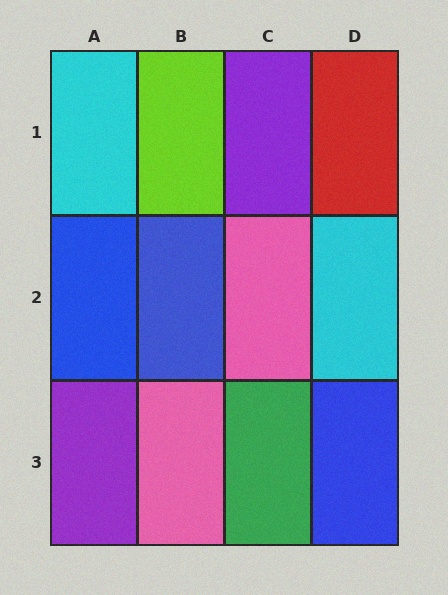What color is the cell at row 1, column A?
Cyan.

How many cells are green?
1 cell is green.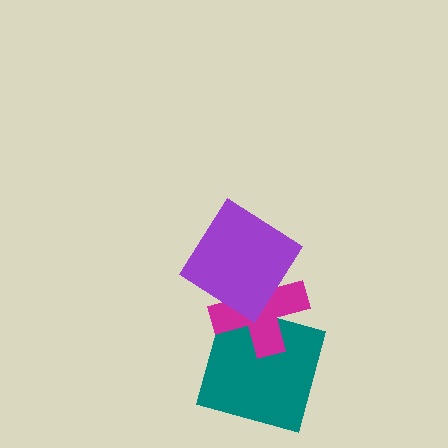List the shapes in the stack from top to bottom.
From top to bottom: the purple diamond, the magenta cross, the teal square.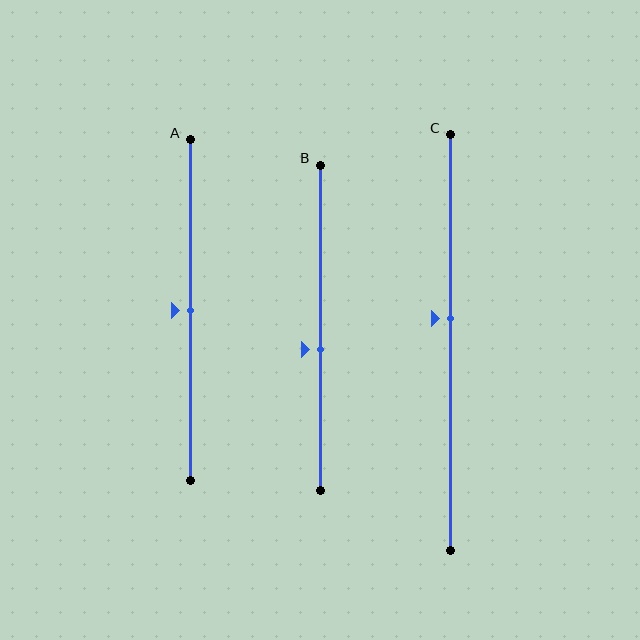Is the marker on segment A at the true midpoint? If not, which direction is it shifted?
Yes, the marker on segment A is at the true midpoint.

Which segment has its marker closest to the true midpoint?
Segment A has its marker closest to the true midpoint.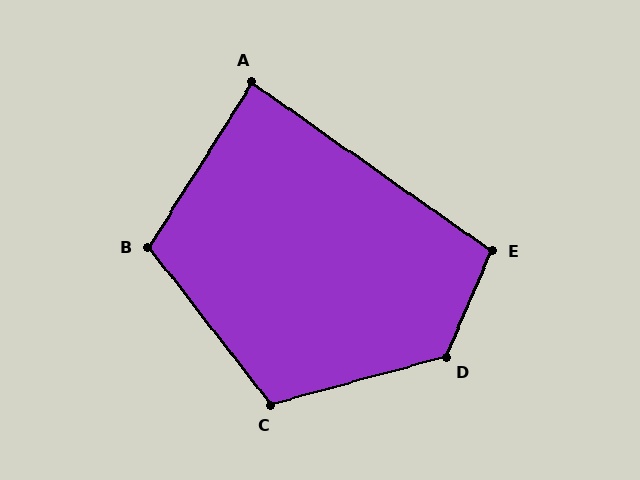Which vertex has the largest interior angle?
D, at approximately 128 degrees.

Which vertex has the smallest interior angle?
A, at approximately 87 degrees.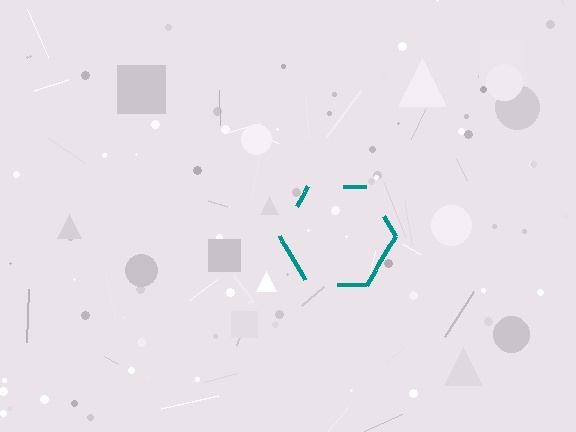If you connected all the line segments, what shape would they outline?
They would outline a hexagon.